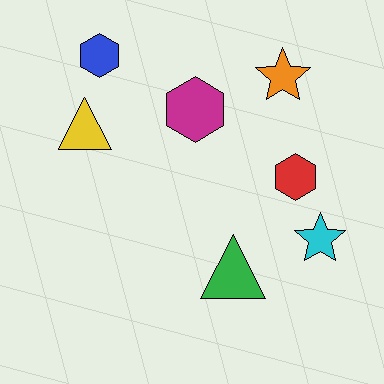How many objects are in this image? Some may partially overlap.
There are 7 objects.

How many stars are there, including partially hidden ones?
There are 2 stars.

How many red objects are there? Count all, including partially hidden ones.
There is 1 red object.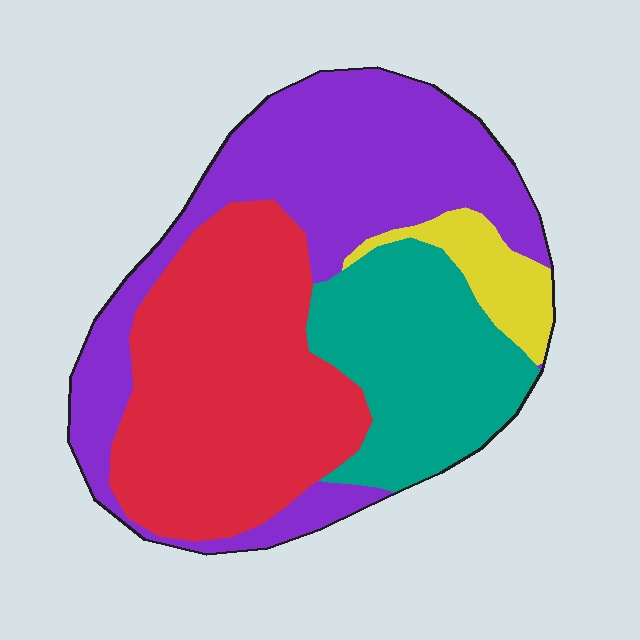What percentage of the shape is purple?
Purple covers around 35% of the shape.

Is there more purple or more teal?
Purple.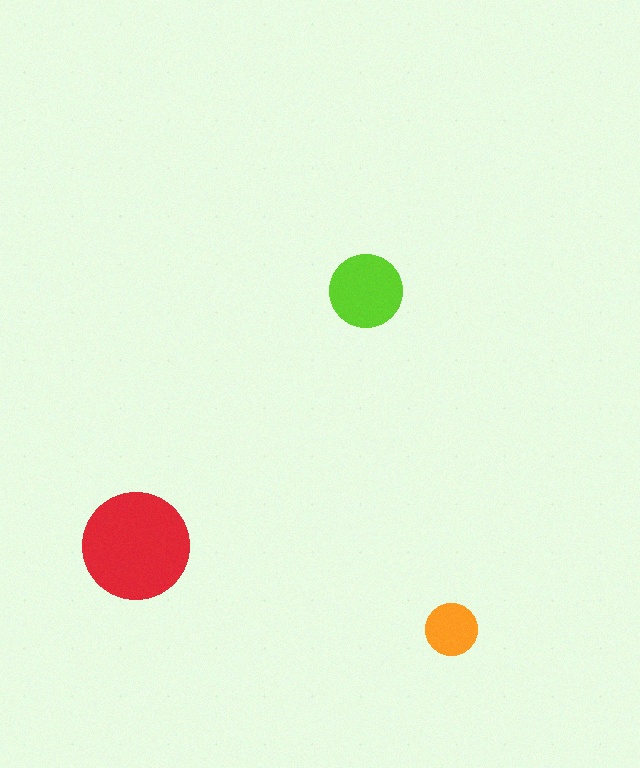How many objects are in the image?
There are 3 objects in the image.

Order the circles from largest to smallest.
the red one, the lime one, the orange one.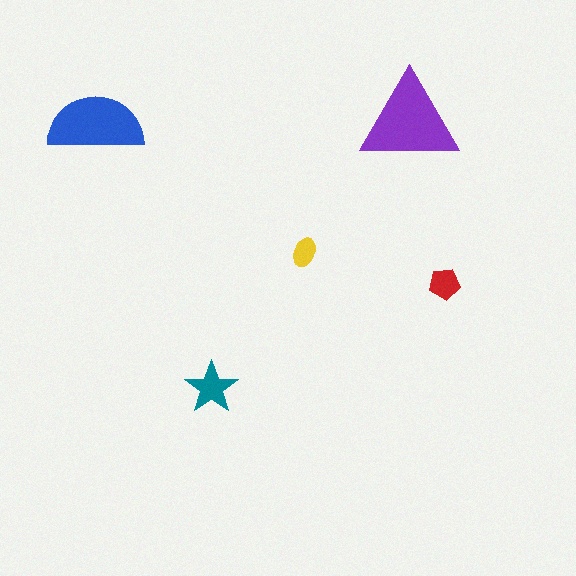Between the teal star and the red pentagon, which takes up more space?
The teal star.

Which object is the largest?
The purple triangle.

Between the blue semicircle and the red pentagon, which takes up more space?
The blue semicircle.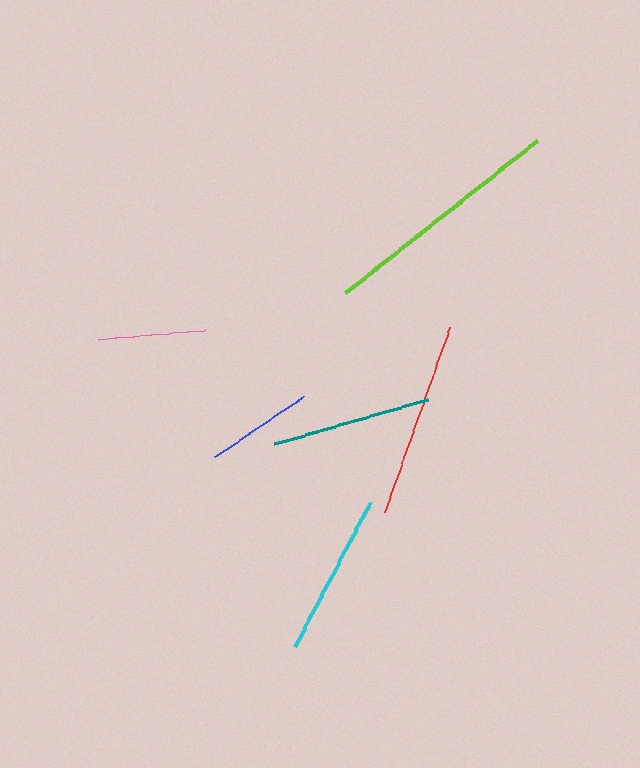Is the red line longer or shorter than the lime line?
The lime line is longer than the red line.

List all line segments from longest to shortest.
From longest to shortest: lime, red, cyan, teal, pink, blue.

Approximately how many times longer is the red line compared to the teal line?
The red line is approximately 1.2 times the length of the teal line.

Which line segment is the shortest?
The blue line is the shortest at approximately 107 pixels.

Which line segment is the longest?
The lime line is the longest at approximately 244 pixels.